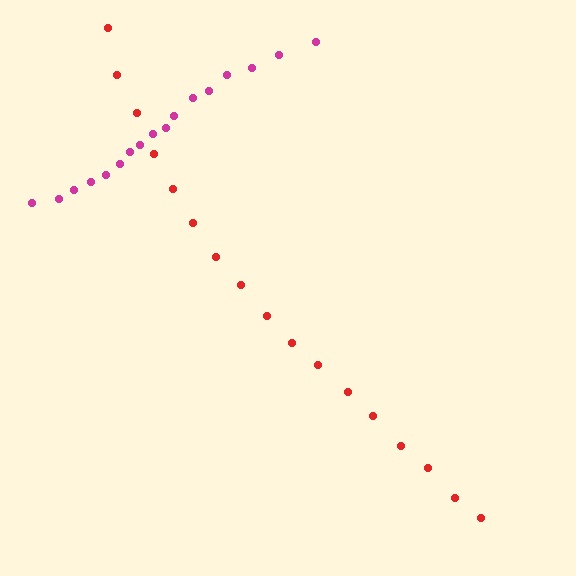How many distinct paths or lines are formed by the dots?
There are 2 distinct paths.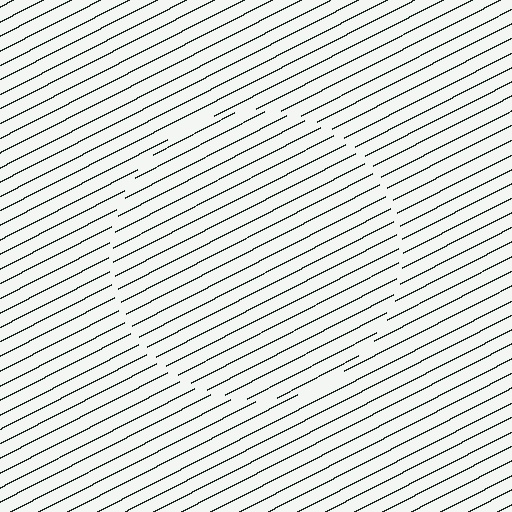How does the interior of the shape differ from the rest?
The interior of the shape contains the same grating, shifted by half a period — the contour is defined by the phase discontinuity where line-ends from the inner and outer gratings abut.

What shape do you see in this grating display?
An illusory circle. The interior of the shape contains the same grating, shifted by half a period — the contour is defined by the phase discontinuity where line-ends from the inner and outer gratings abut.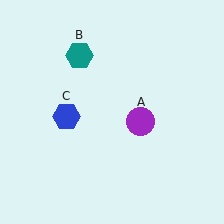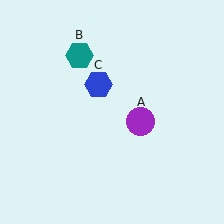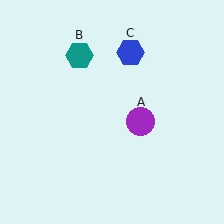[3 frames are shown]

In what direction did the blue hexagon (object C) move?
The blue hexagon (object C) moved up and to the right.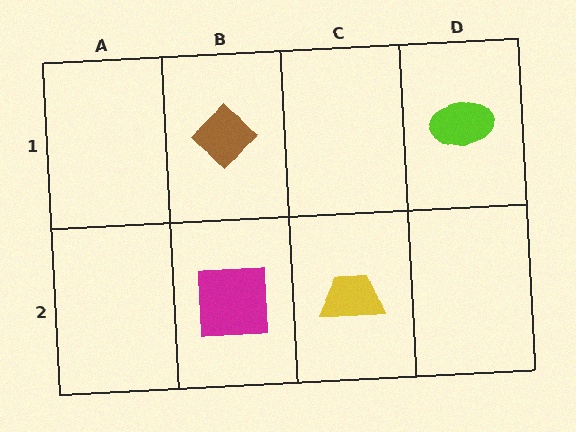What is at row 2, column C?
A yellow trapezoid.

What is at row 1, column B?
A brown diamond.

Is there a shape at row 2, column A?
No, that cell is empty.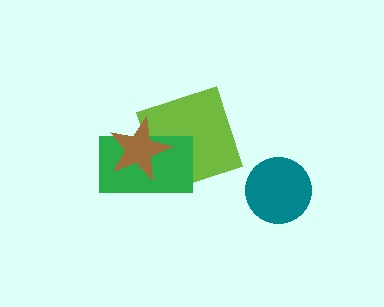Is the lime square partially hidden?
Yes, it is partially covered by another shape.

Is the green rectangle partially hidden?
Yes, it is partially covered by another shape.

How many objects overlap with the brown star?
2 objects overlap with the brown star.